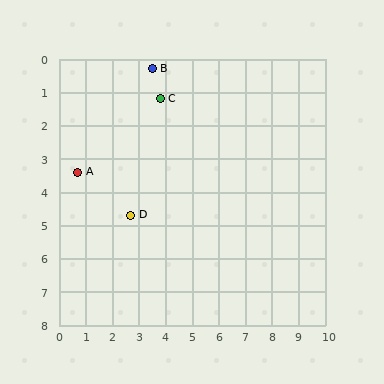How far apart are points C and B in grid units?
Points C and B are about 0.9 grid units apart.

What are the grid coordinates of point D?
Point D is at approximately (2.7, 4.7).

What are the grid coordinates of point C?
Point C is at approximately (3.8, 1.2).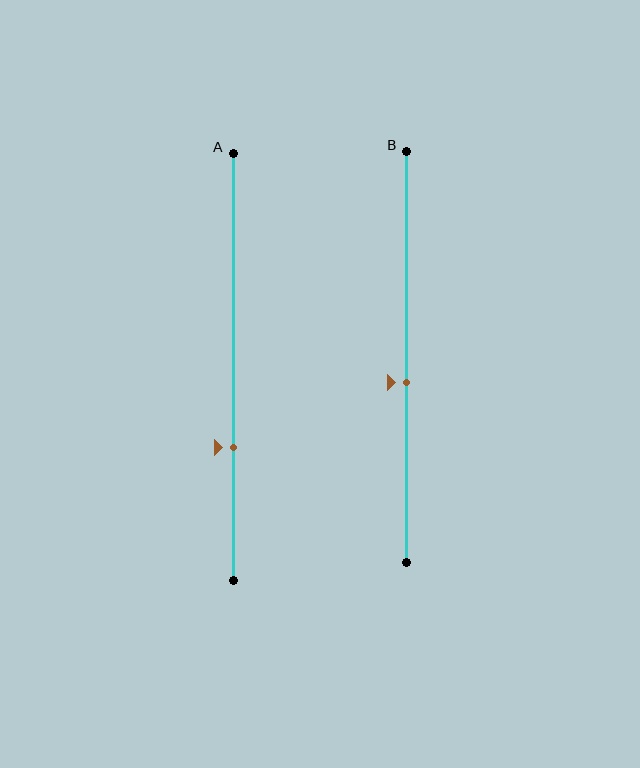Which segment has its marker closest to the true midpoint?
Segment B has its marker closest to the true midpoint.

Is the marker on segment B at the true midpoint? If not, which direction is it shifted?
No, the marker on segment B is shifted downward by about 6% of the segment length.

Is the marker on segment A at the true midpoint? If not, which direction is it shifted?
No, the marker on segment A is shifted downward by about 19% of the segment length.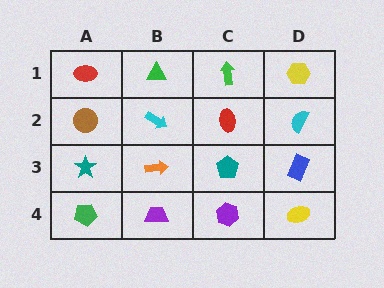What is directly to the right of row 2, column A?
A cyan arrow.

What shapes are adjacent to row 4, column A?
A teal star (row 3, column A), a purple trapezoid (row 4, column B).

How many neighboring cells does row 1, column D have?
2.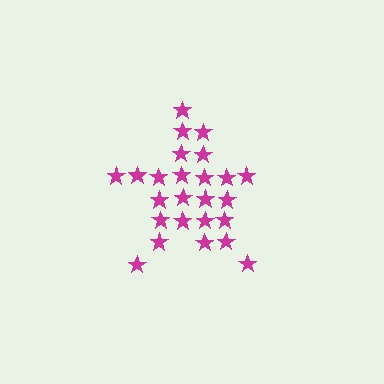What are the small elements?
The small elements are stars.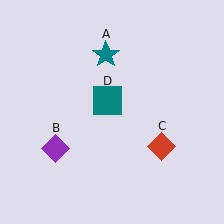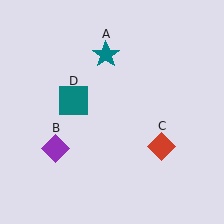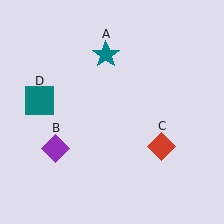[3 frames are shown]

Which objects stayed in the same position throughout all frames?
Teal star (object A) and purple diamond (object B) and red diamond (object C) remained stationary.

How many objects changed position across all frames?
1 object changed position: teal square (object D).